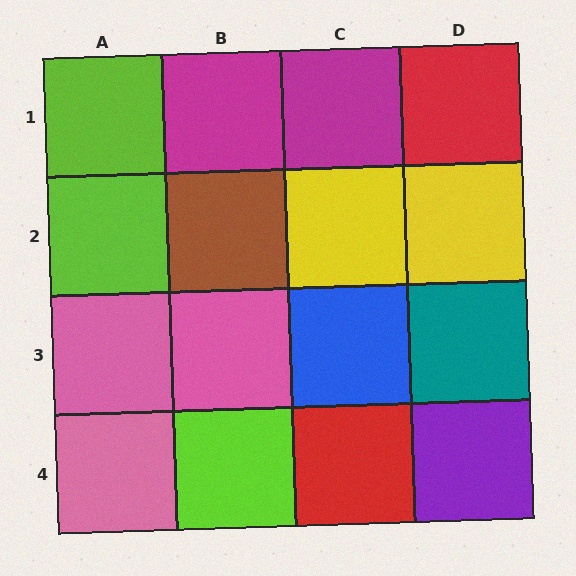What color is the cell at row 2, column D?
Yellow.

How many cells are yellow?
2 cells are yellow.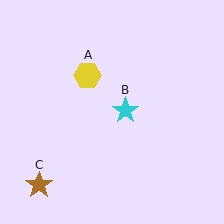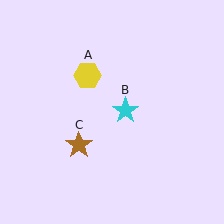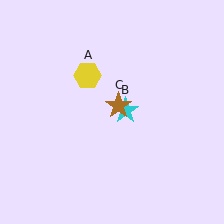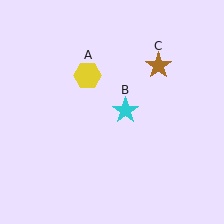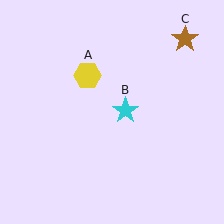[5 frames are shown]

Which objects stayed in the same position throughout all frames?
Yellow hexagon (object A) and cyan star (object B) remained stationary.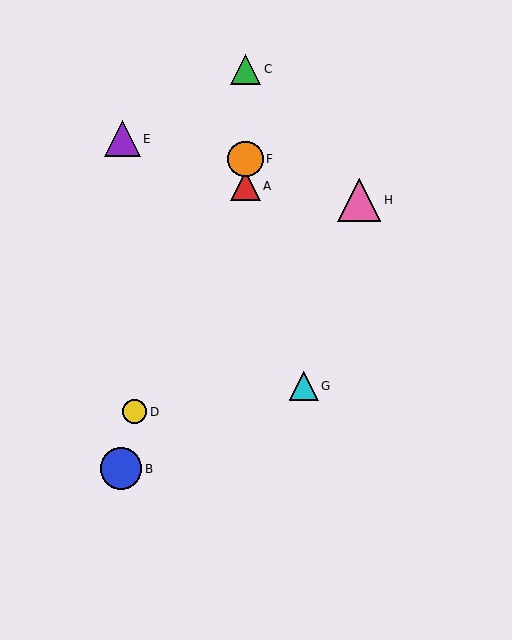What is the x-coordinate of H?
Object H is at x≈359.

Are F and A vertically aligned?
Yes, both are at x≈245.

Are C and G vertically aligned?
No, C is at x≈245 and G is at x≈304.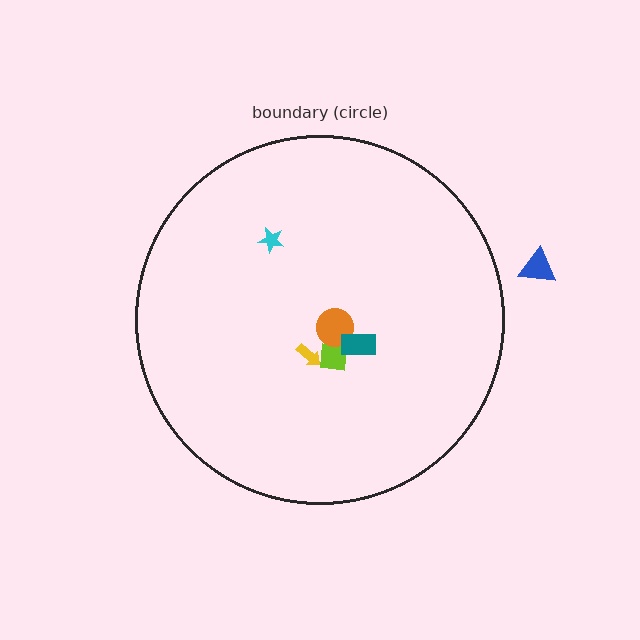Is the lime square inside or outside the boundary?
Inside.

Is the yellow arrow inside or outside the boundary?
Inside.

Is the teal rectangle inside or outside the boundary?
Inside.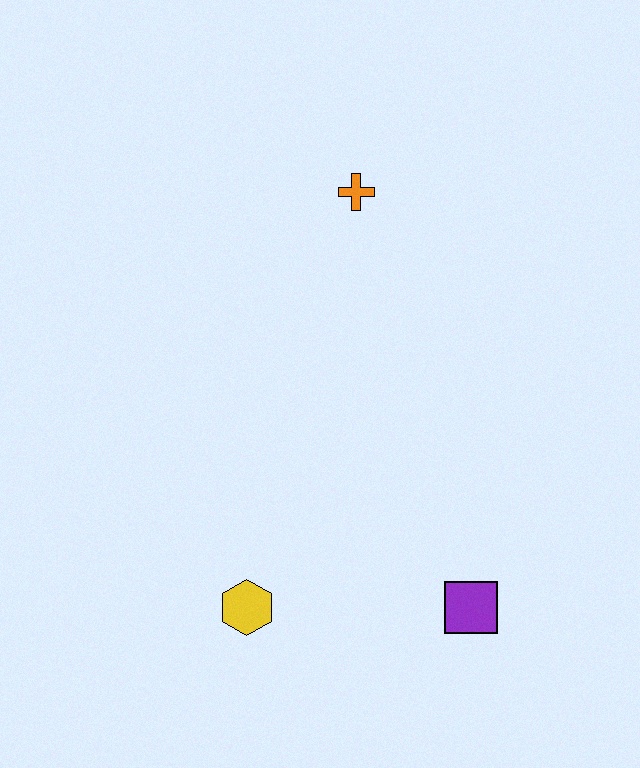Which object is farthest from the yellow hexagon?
The orange cross is farthest from the yellow hexagon.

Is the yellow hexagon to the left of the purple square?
Yes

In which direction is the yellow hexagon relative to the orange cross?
The yellow hexagon is below the orange cross.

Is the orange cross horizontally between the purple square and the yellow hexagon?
Yes